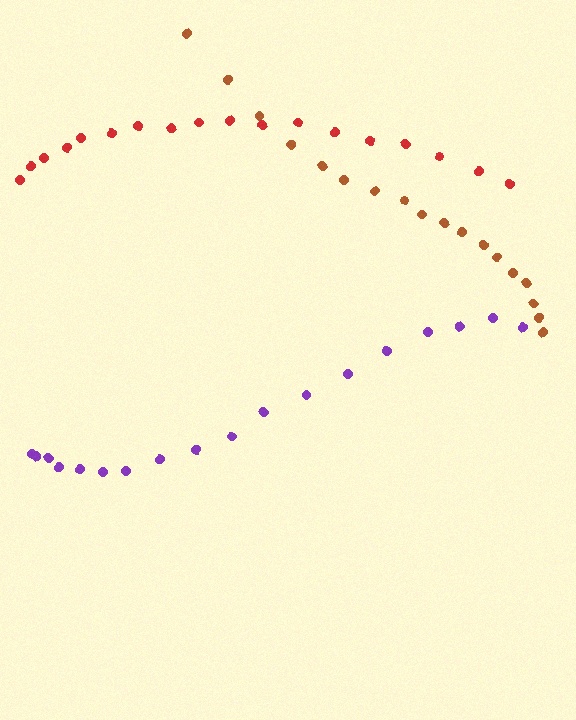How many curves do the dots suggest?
There are 3 distinct paths.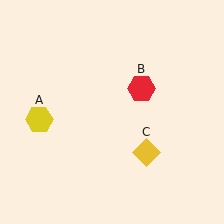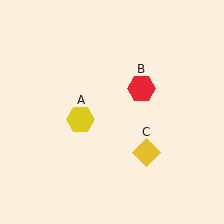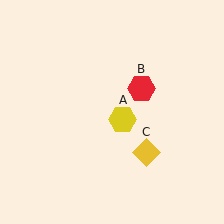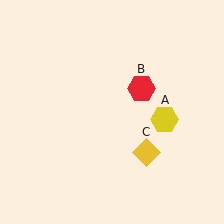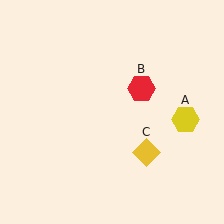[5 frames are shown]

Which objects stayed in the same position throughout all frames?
Red hexagon (object B) and yellow diamond (object C) remained stationary.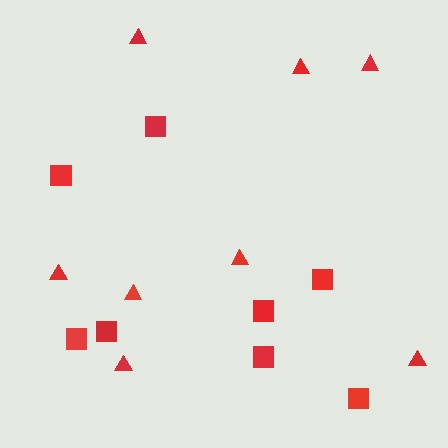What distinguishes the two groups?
There are 2 groups: one group of squares (8) and one group of triangles (8).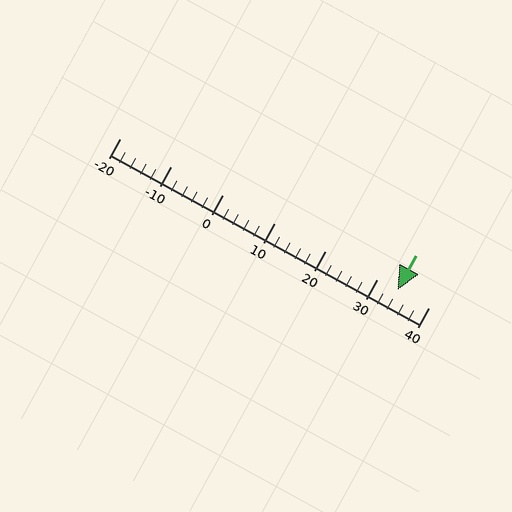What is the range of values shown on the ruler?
The ruler shows values from -20 to 40.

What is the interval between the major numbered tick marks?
The major tick marks are spaced 10 units apart.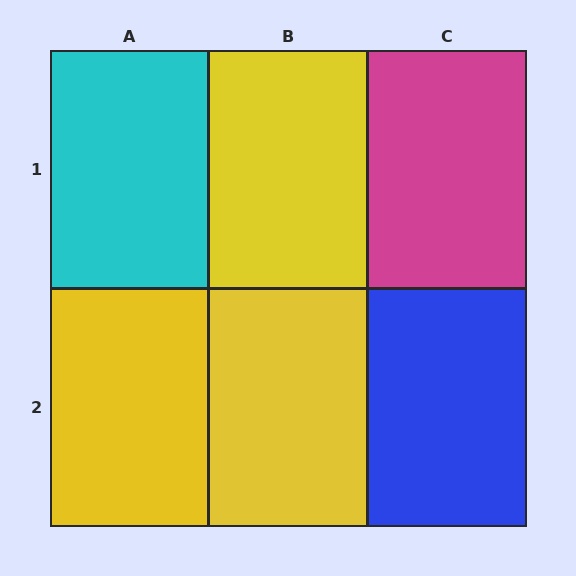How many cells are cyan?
1 cell is cyan.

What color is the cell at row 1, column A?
Cyan.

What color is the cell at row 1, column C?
Magenta.